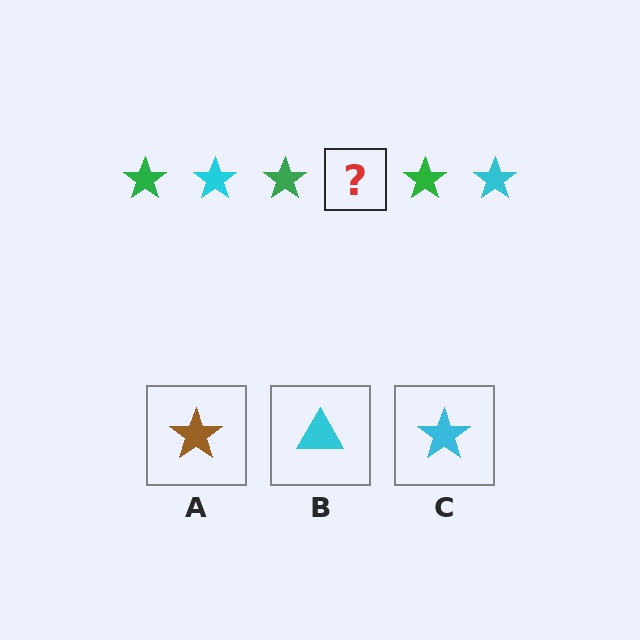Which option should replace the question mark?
Option C.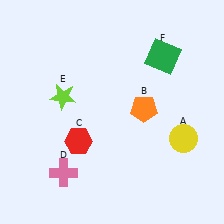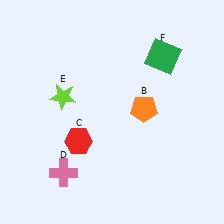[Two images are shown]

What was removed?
The yellow circle (A) was removed in Image 2.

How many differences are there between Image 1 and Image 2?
There is 1 difference between the two images.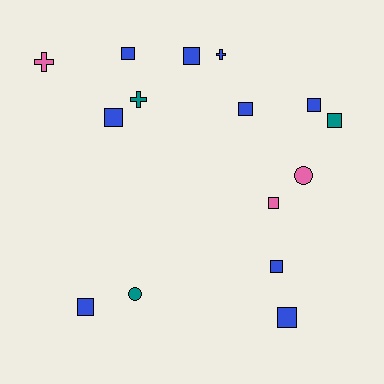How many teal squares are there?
There is 1 teal square.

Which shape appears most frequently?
Square, with 10 objects.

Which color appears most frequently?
Blue, with 9 objects.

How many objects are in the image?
There are 15 objects.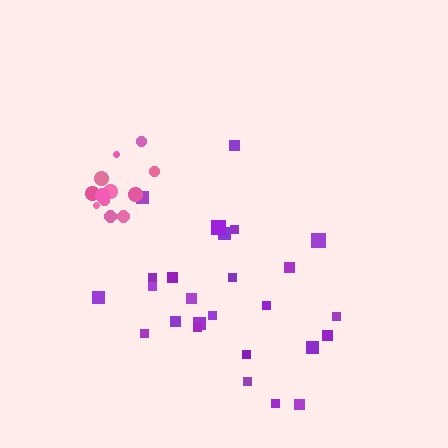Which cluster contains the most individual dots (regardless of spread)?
Purple (26).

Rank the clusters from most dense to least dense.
pink, purple.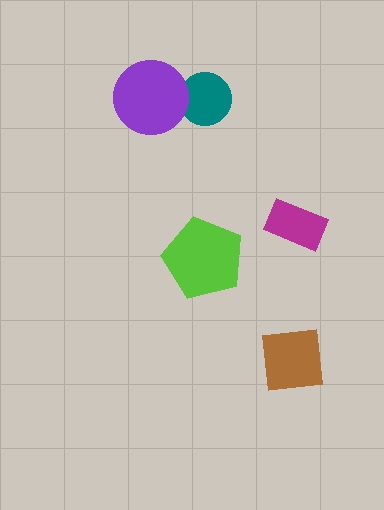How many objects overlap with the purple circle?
1 object overlaps with the purple circle.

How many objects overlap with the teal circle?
1 object overlaps with the teal circle.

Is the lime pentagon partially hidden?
No, no other shape covers it.